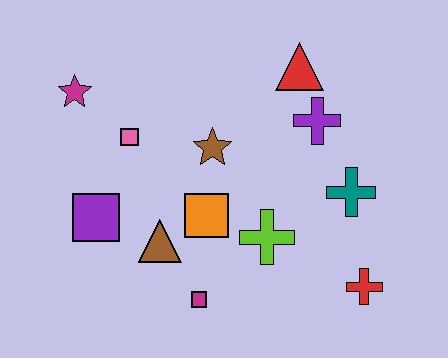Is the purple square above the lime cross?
Yes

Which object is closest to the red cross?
The teal cross is closest to the red cross.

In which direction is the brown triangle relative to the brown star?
The brown triangle is below the brown star.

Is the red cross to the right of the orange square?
Yes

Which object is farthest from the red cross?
The magenta star is farthest from the red cross.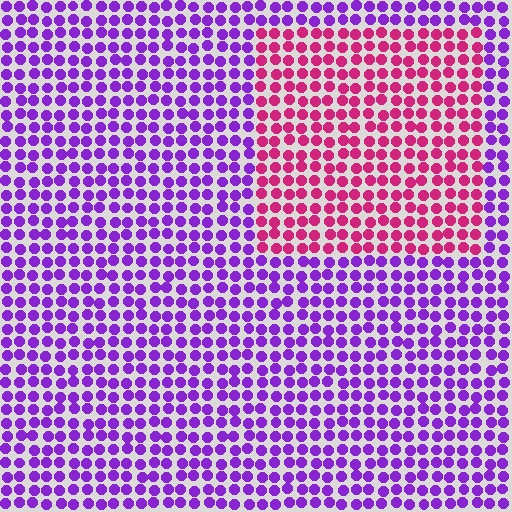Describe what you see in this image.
The image is filled with small purple elements in a uniform arrangement. A rectangle-shaped region is visible where the elements are tinted to a slightly different hue, forming a subtle color boundary.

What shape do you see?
I see a rectangle.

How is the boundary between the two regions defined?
The boundary is defined purely by a slight shift in hue (about 54 degrees). Spacing, size, and orientation are identical on both sides.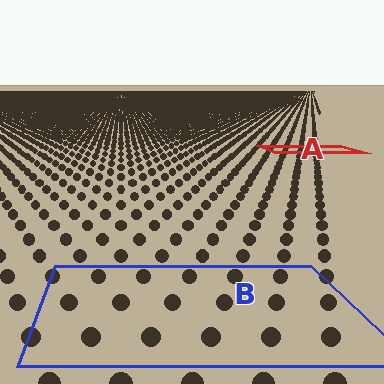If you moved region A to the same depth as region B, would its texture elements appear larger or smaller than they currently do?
They would appear larger. At a closer depth, the same texture elements are projected at a bigger on-screen size.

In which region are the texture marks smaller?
The texture marks are smaller in region A, because it is farther away.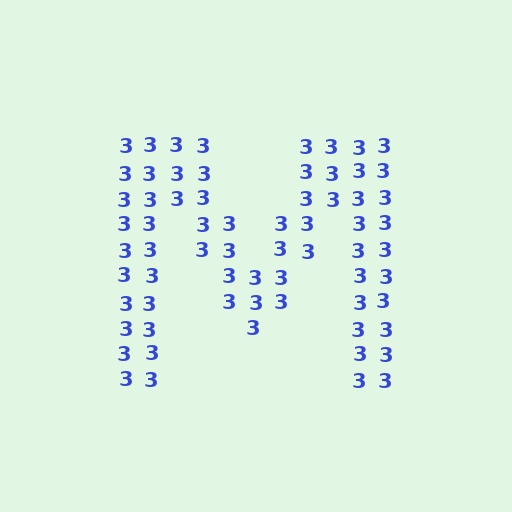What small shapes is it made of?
It is made of small digit 3's.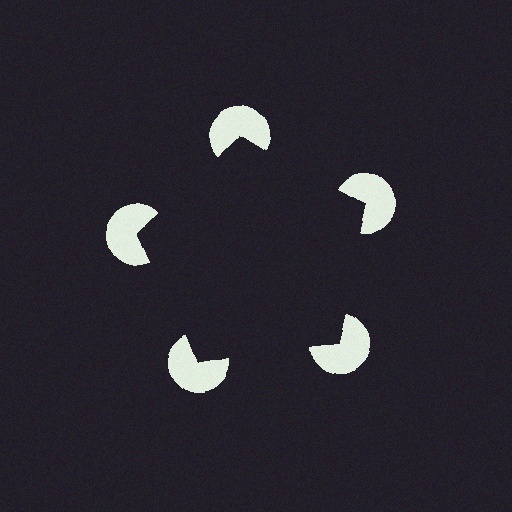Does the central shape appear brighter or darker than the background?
It typically appears slightly darker than the background, even though no actual brightness change is drawn.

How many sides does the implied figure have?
5 sides.